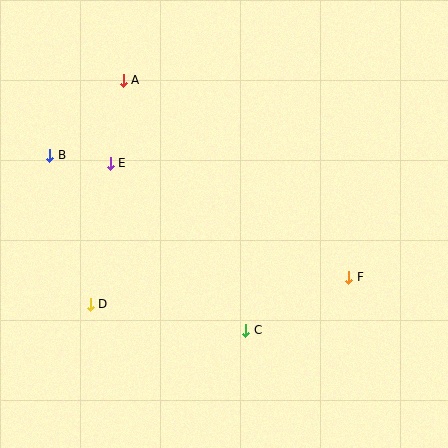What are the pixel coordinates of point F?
Point F is at (349, 277).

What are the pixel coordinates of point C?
Point C is at (246, 330).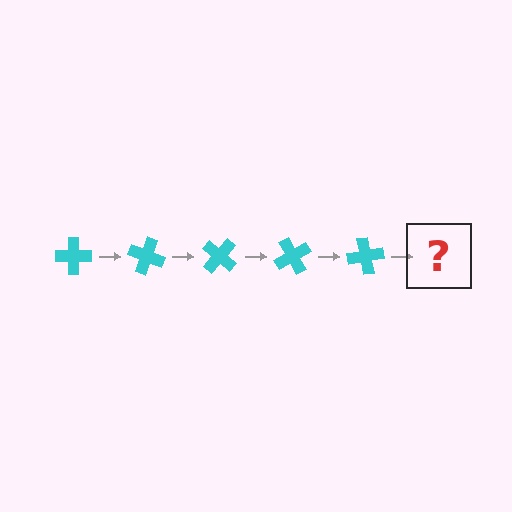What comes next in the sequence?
The next element should be a cyan cross rotated 100 degrees.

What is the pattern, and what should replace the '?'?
The pattern is that the cross rotates 20 degrees each step. The '?' should be a cyan cross rotated 100 degrees.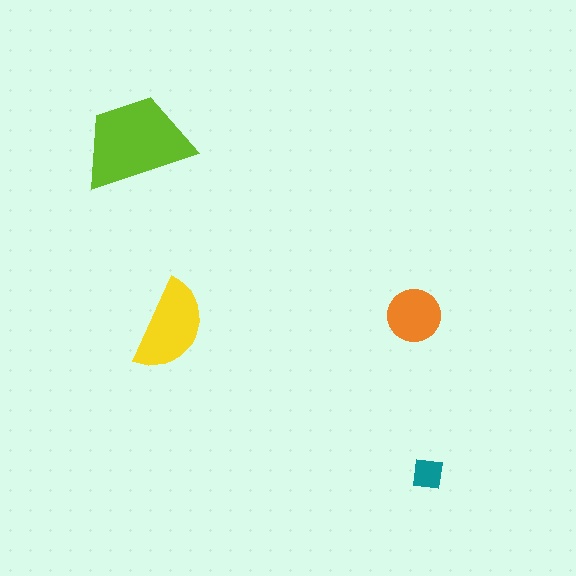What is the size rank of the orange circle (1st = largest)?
3rd.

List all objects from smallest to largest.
The teal square, the orange circle, the yellow semicircle, the lime trapezoid.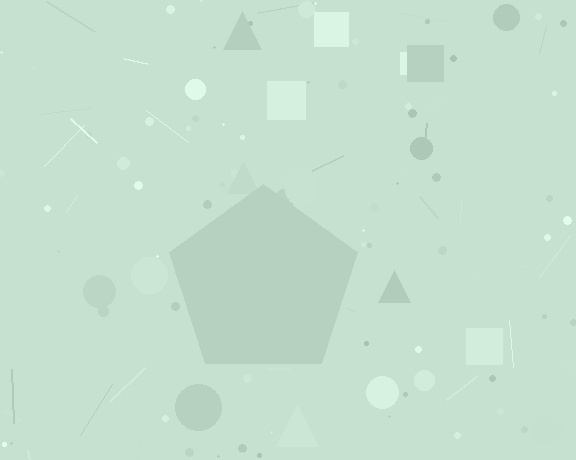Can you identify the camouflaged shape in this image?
The camouflaged shape is a pentagon.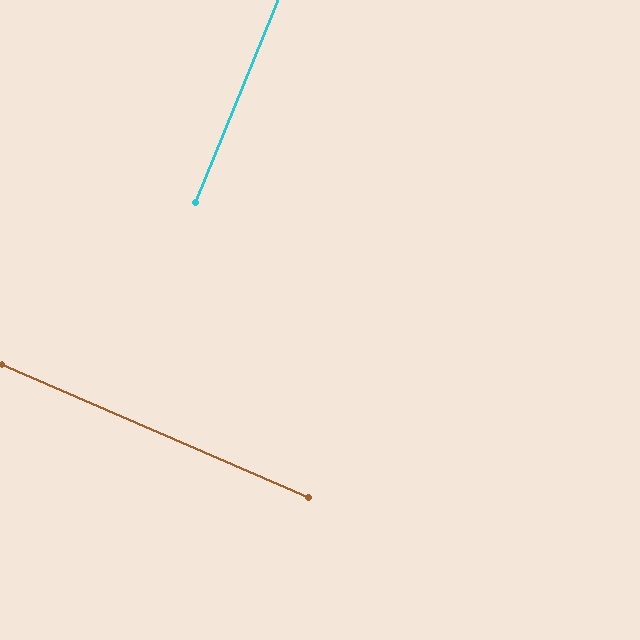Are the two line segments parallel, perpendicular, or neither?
Perpendicular — they meet at approximately 89°.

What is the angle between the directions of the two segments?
Approximately 89 degrees.